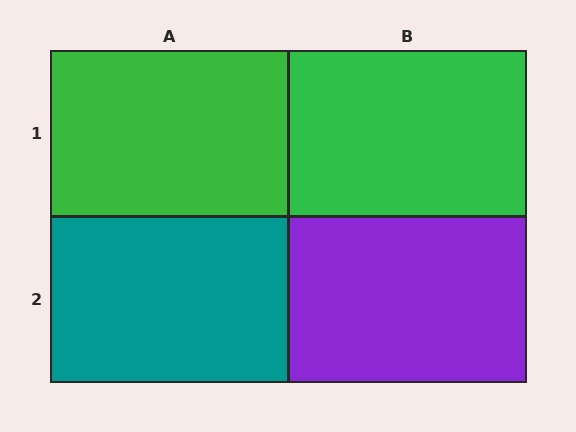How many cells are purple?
1 cell is purple.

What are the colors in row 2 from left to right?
Teal, purple.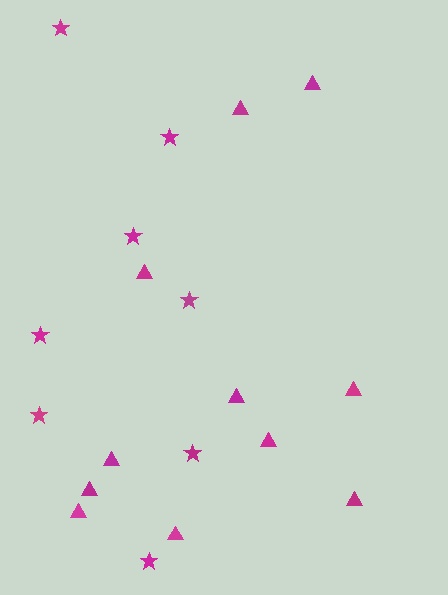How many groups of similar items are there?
There are 2 groups: one group of stars (8) and one group of triangles (11).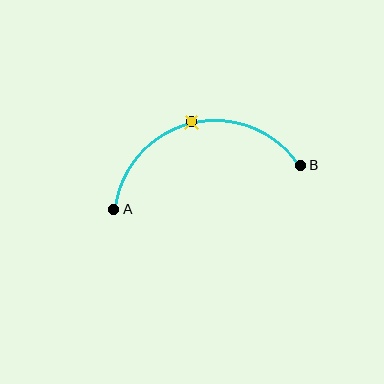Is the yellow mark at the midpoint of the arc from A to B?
Yes. The yellow mark lies on the arc at equal arc-length from both A and B — it is the arc midpoint.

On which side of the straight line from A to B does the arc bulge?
The arc bulges above the straight line connecting A and B.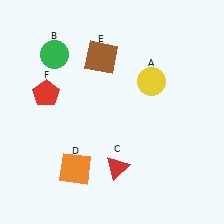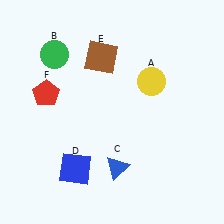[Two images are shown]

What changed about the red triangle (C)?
In Image 1, C is red. In Image 2, it changed to blue.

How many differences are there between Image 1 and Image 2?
There are 2 differences between the two images.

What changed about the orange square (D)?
In Image 1, D is orange. In Image 2, it changed to blue.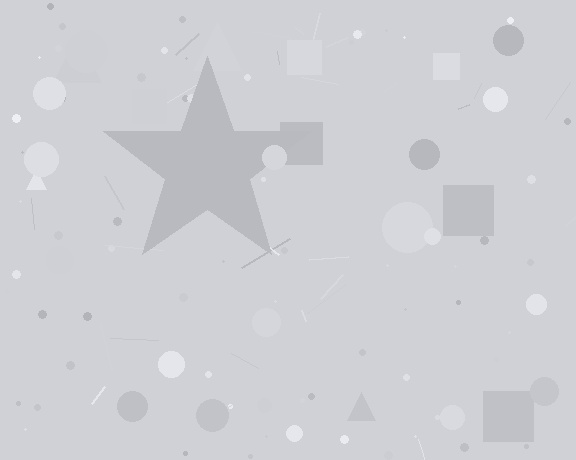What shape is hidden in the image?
A star is hidden in the image.